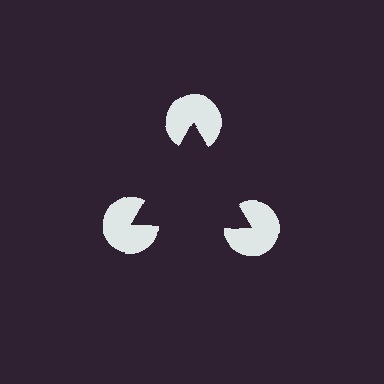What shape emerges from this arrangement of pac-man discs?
An illusory triangle — its edges are inferred from the aligned wedge cuts in the pac-man discs, not physically drawn.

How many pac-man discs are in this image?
There are 3 — one at each vertex of the illusory triangle.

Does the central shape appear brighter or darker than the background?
It typically appears slightly darker than the background, even though no actual brightness change is drawn.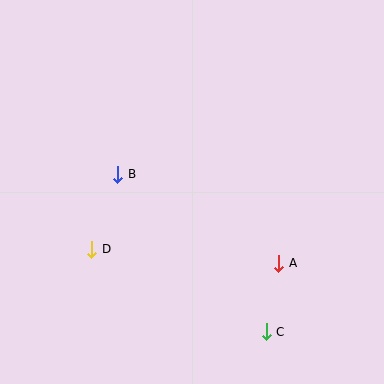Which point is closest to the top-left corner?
Point B is closest to the top-left corner.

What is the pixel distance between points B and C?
The distance between B and C is 216 pixels.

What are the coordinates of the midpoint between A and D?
The midpoint between A and D is at (185, 256).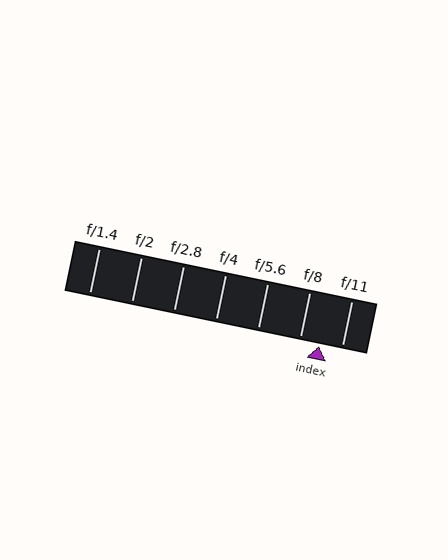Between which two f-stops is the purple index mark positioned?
The index mark is between f/8 and f/11.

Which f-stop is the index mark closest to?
The index mark is closest to f/8.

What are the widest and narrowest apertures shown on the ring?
The widest aperture shown is f/1.4 and the narrowest is f/11.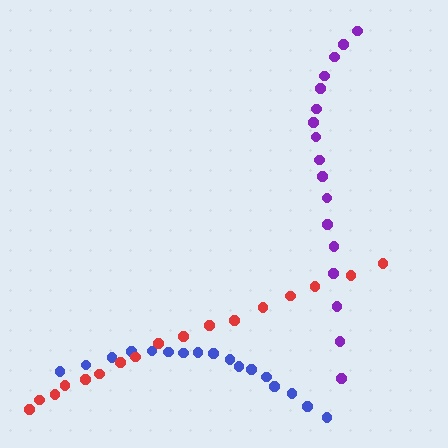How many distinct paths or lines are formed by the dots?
There are 3 distinct paths.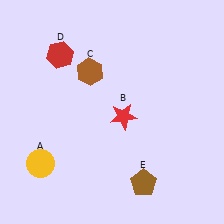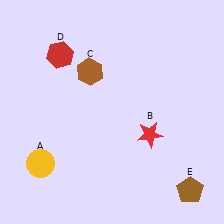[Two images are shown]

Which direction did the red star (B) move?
The red star (B) moved right.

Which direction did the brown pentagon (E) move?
The brown pentagon (E) moved right.